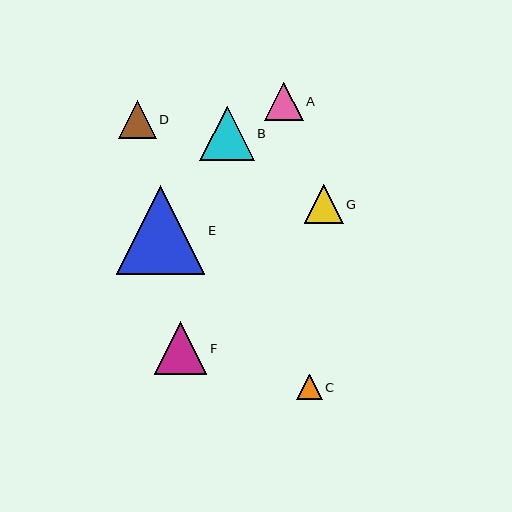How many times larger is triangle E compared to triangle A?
Triangle E is approximately 2.3 times the size of triangle A.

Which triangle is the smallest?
Triangle C is the smallest with a size of approximately 26 pixels.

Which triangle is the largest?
Triangle E is the largest with a size of approximately 88 pixels.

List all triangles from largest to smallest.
From largest to smallest: E, B, F, G, A, D, C.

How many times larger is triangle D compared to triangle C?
Triangle D is approximately 1.5 times the size of triangle C.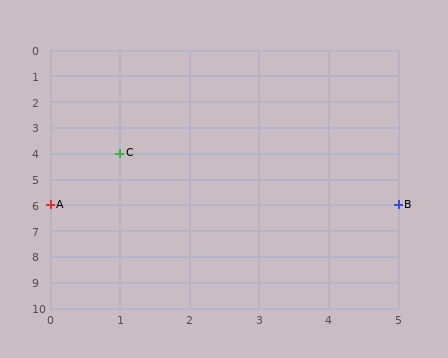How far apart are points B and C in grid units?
Points B and C are 4 columns and 2 rows apart (about 4.5 grid units diagonally).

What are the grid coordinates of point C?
Point C is at grid coordinates (1, 4).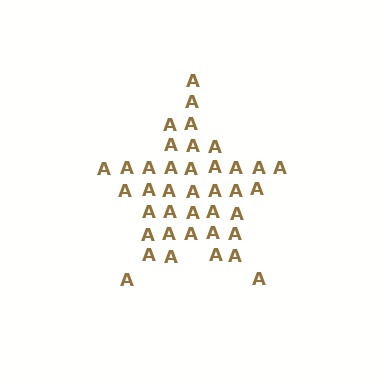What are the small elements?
The small elements are letter A's.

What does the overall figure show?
The overall figure shows a star.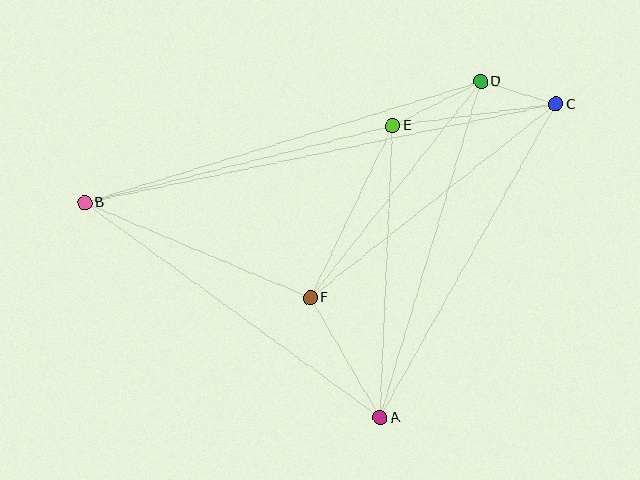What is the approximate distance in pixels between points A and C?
The distance between A and C is approximately 359 pixels.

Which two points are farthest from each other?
Points B and C are farthest from each other.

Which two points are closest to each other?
Points C and D are closest to each other.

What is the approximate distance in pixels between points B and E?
The distance between B and E is approximately 317 pixels.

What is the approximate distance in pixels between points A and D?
The distance between A and D is approximately 351 pixels.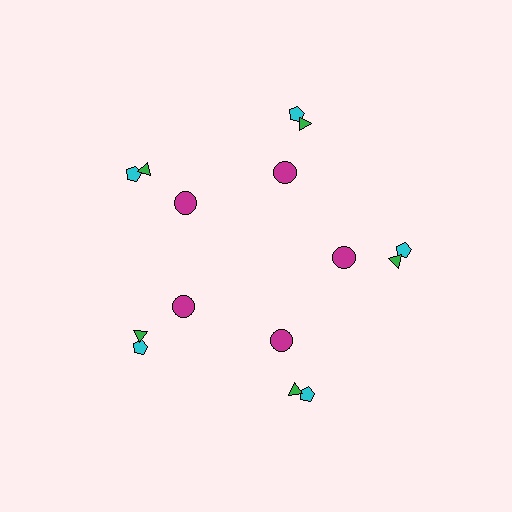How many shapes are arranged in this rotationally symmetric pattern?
There are 15 shapes, arranged in 5 groups of 3.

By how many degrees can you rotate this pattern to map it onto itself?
The pattern maps onto itself every 72 degrees of rotation.